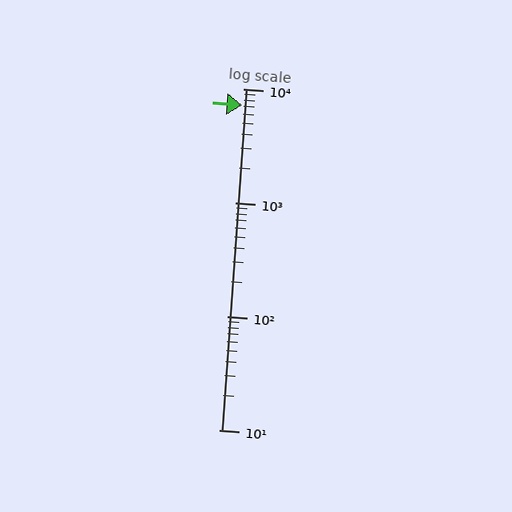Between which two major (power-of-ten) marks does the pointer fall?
The pointer is between 1000 and 10000.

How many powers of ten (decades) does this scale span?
The scale spans 3 decades, from 10 to 10000.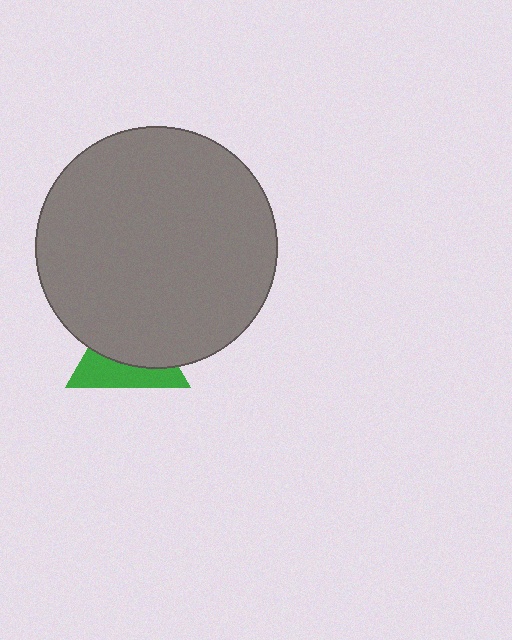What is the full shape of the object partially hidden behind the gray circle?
The partially hidden object is a green triangle.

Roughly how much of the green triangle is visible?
A small part of it is visible (roughly 40%).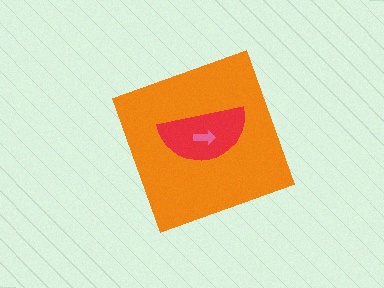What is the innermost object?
The pink arrow.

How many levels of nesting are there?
3.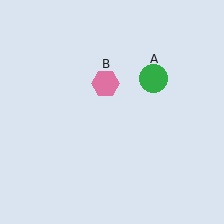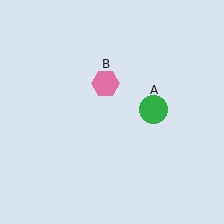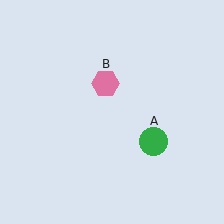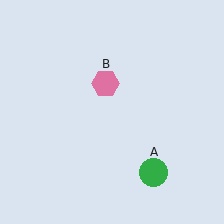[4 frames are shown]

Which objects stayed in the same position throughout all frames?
Pink hexagon (object B) remained stationary.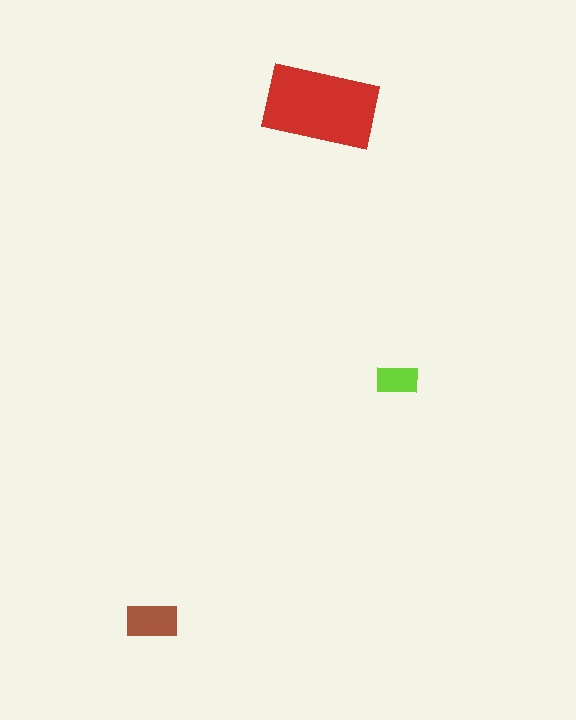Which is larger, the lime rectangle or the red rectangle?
The red one.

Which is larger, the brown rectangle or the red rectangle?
The red one.